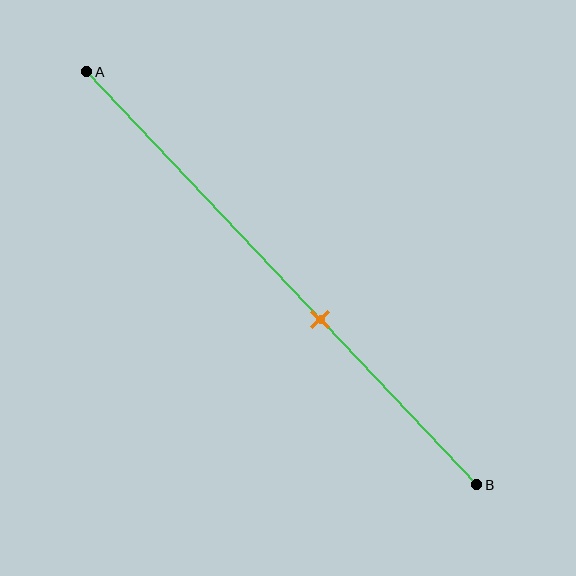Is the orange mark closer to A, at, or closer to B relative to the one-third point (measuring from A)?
The orange mark is closer to point B than the one-third point of segment AB.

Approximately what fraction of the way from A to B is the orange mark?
The orange mark is approximately 60% of the way from A to B.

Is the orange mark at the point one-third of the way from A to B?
No, the mark is at about 60% from A, not at the 33% one-third point.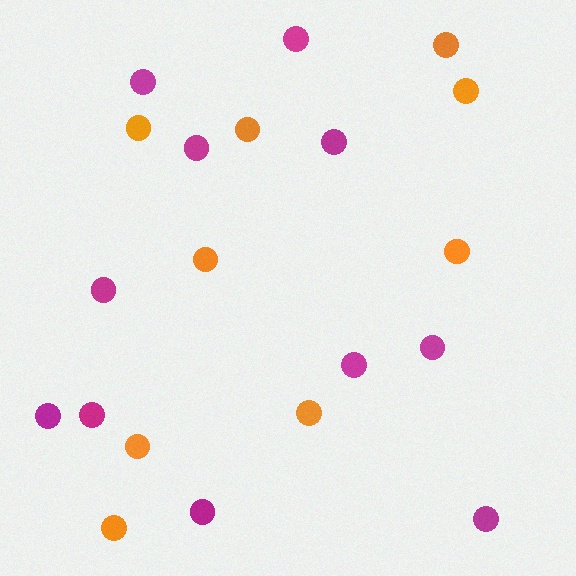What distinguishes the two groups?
There are 2 groups: one group of magenta circles (11) and one group of orange circles (9).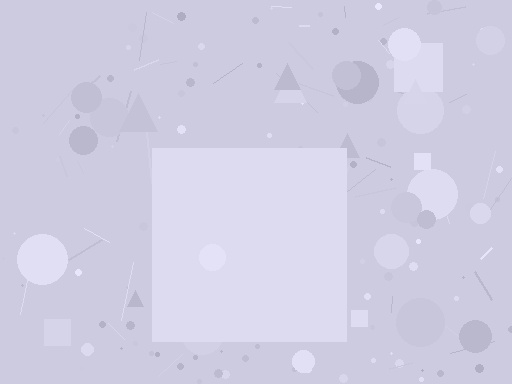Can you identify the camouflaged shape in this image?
The camouflaged shape is a square.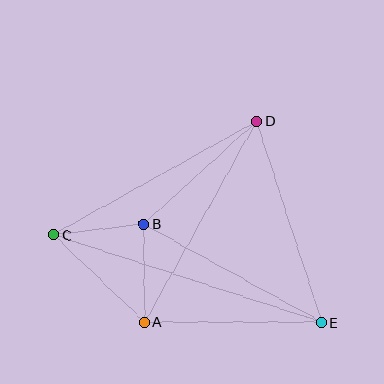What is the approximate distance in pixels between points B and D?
The distance between B and D is approximately 153 pixels.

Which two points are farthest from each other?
Points C and E are farthest from each other.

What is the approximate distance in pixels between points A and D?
The distance between A and D is approximately 230 pixels.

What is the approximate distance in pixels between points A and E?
The distance between A and E is approximately 177 pixels.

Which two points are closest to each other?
Points B and C are closest to each other.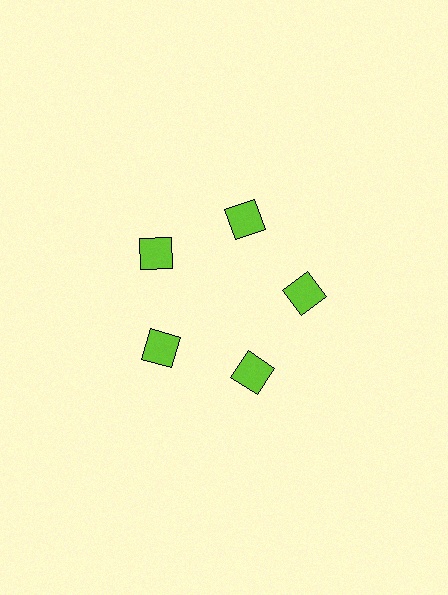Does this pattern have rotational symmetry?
Yes, this pattern has 5-fold rotational symmetry. It looks the same after rotating 72 degrees around the center.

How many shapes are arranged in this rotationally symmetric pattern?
There are 5 shapes, arranged in 5 groups of 1.